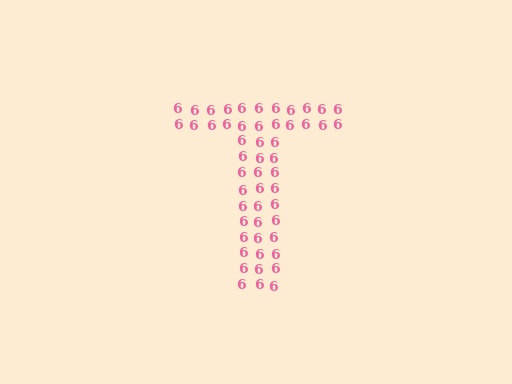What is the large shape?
The large shape is the letter T.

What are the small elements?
The small elements are digit 6's.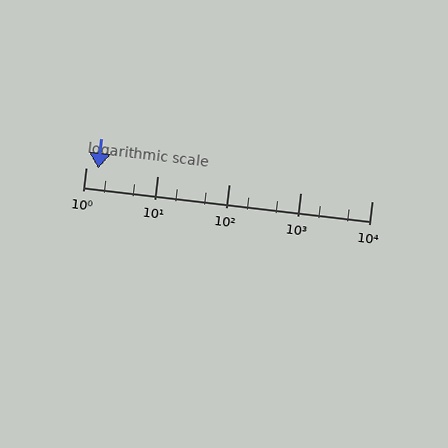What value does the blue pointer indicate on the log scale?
The pointer indicates approximately 1.5.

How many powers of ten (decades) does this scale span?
The scale spans 4 decades, from 1 to 10000.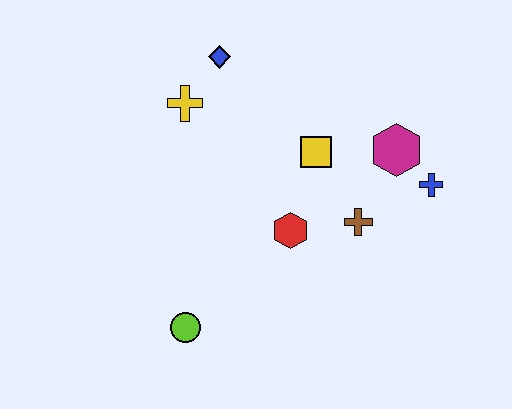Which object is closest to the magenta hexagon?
The blue cross is closest to the magenta hexagon.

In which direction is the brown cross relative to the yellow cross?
The brown cross is to the right of the yellow cross.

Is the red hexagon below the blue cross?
Yes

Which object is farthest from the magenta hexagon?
The lime circle is farthest from the magenta hexagon.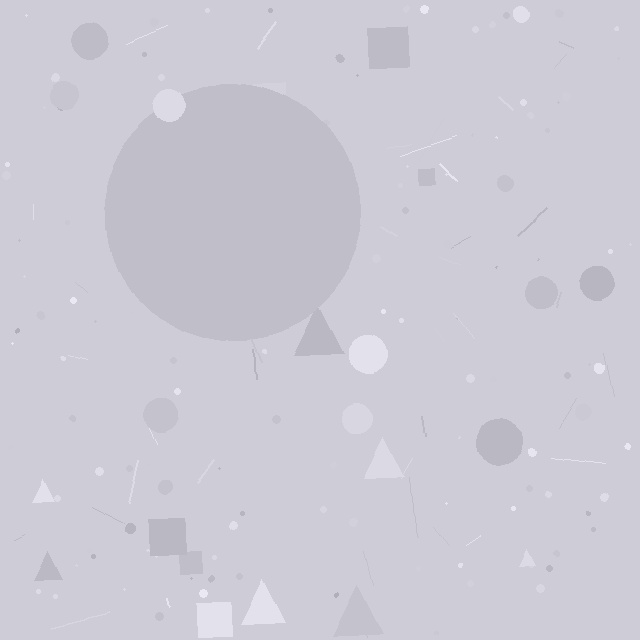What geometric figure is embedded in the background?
A circle is embedded in the background.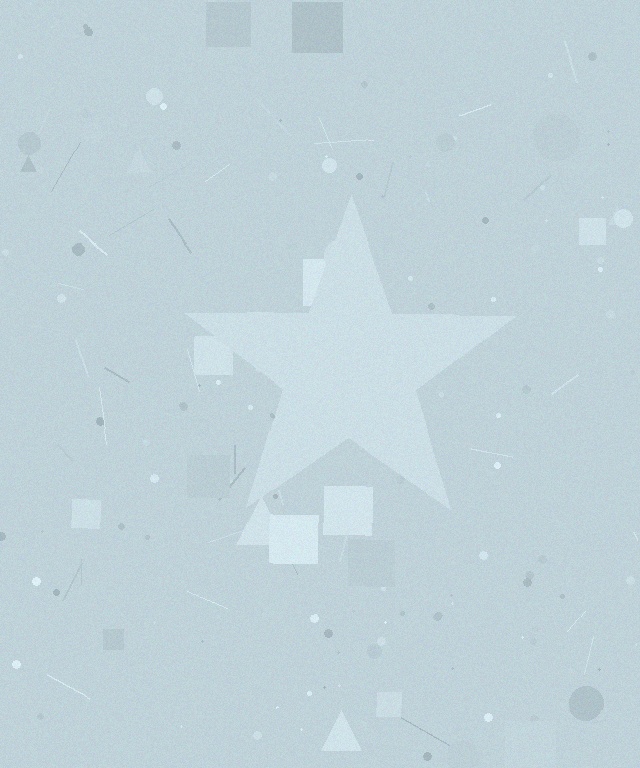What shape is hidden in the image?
A star is hidden in the image.